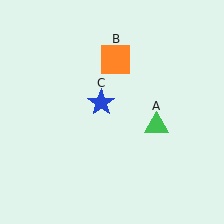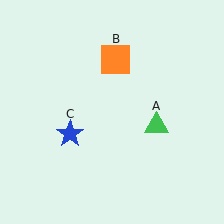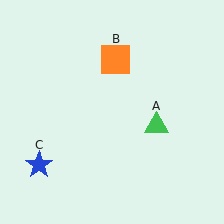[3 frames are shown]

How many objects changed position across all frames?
1 object changed position: blue star (object C).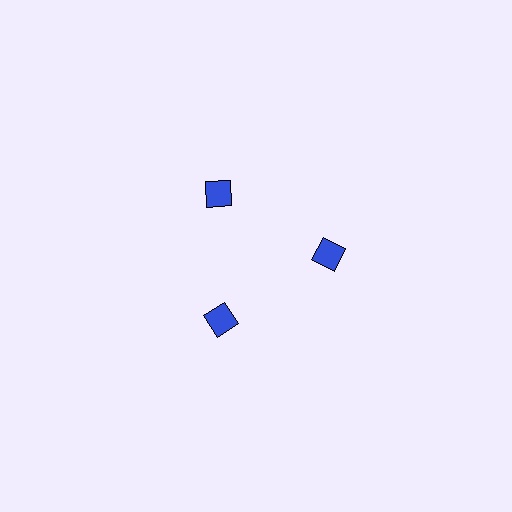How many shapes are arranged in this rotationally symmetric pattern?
There are 3 shapes, arranged in 3 groups of 1.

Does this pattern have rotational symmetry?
Yes, this pattern has 3-fold rotational symmetry. It looks the same after rotating 120 degrees around the center.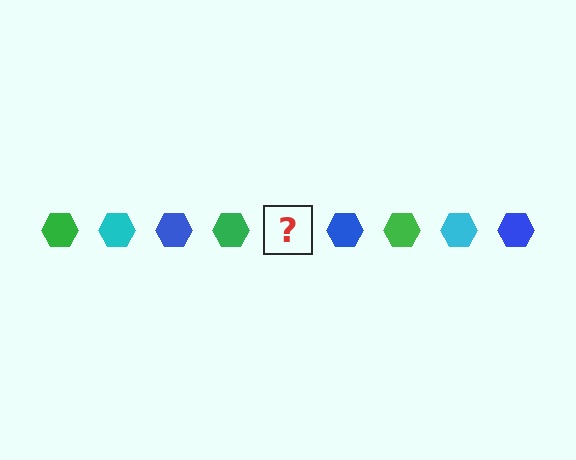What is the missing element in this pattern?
The missing element is a cyan hexagon.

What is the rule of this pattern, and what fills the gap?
The rule is that the pattern cycles through green, cyan, blue hexagons. The gap should be filled with a cyan hexagon.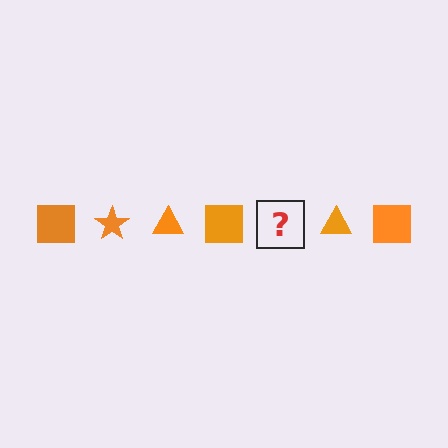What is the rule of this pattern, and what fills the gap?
The rule is that the pattern cycles through square, star, triangle shapes in orange. The gap should be filled with an orange star.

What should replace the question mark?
The question mark should be replaced with an orange star.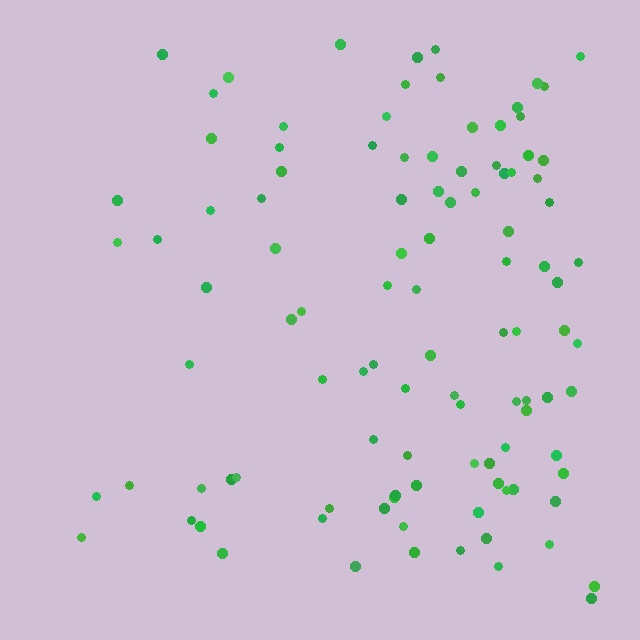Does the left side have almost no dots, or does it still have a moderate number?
Still a moderate number, just noticeably fewer than the right.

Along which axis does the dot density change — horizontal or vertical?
Horizontal.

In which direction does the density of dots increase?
From left to right, with the right side densest.